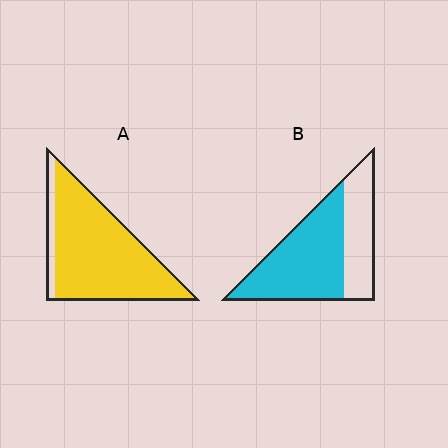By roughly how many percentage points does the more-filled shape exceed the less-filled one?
By roughly 25 percentage points (A over B).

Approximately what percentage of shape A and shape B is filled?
A is approximately 90% and B is approximately 65%.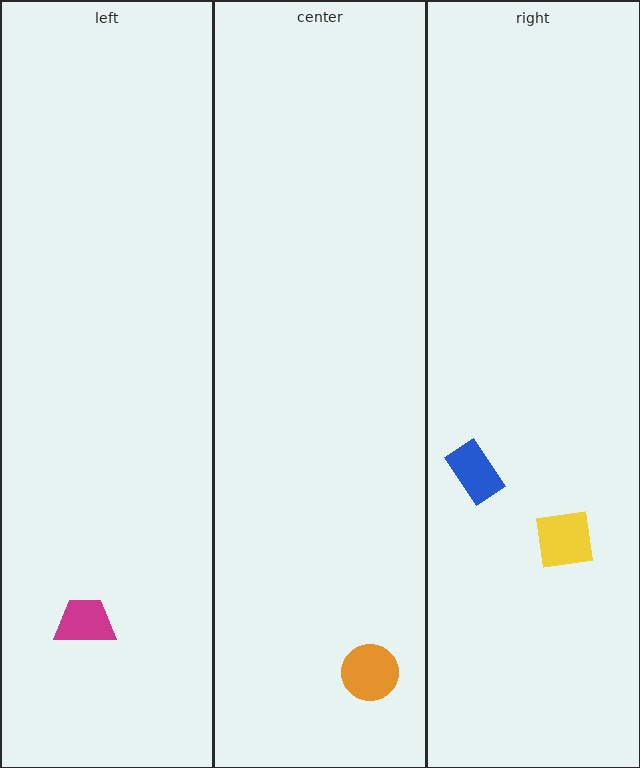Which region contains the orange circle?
The center region.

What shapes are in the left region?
The magenta trapezoid.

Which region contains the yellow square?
The right region.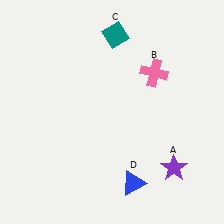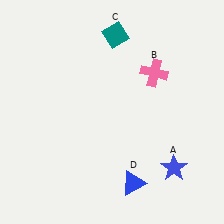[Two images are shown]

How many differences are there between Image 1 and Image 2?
There is 1 difference between the two images.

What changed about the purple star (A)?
In Image 1, A is purple. In Image 2, it changed to blue.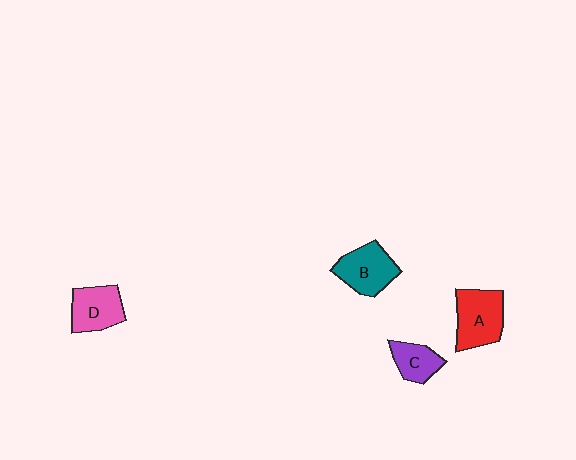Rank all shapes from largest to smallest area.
From largest to smallest: A (red), B (teal), D (pink), C (purple).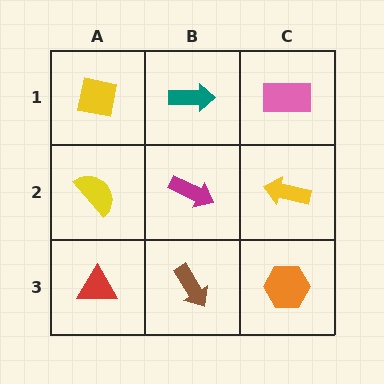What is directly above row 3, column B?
A magenta arrow.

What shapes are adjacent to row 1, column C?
A yellow arrow (row 2, column C), a teal arrow (row 1, column B).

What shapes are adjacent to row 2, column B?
A teal arrow (row 1, column B), a brown arrow (row 3, column B), a yellow semicircle (row 2, column A), a yellow arrow (row 2, column C).